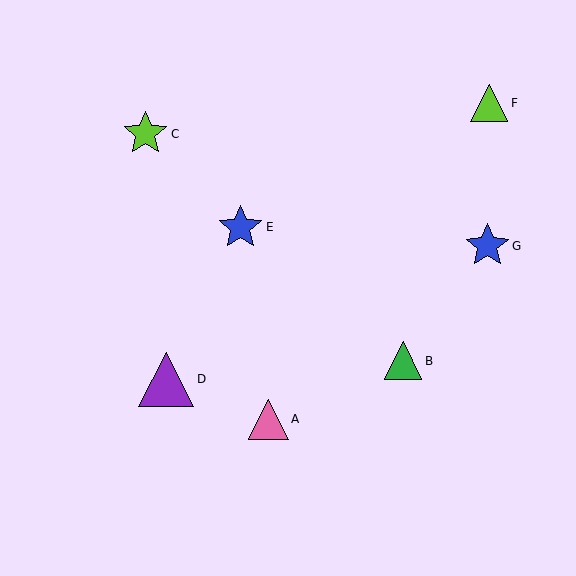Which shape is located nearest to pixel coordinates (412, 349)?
The green triangle (labeled B) at (403, 361) is nearest to that location.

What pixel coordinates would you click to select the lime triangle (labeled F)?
Click at (489, 103) to select the lime triangle F.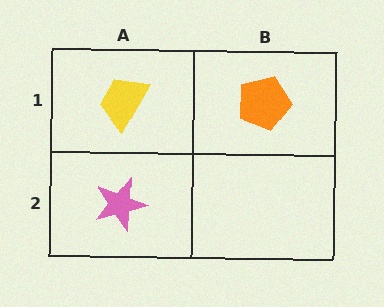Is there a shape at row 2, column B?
No, that cell is empty.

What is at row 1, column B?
An orange pentagon.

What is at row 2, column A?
A pink star.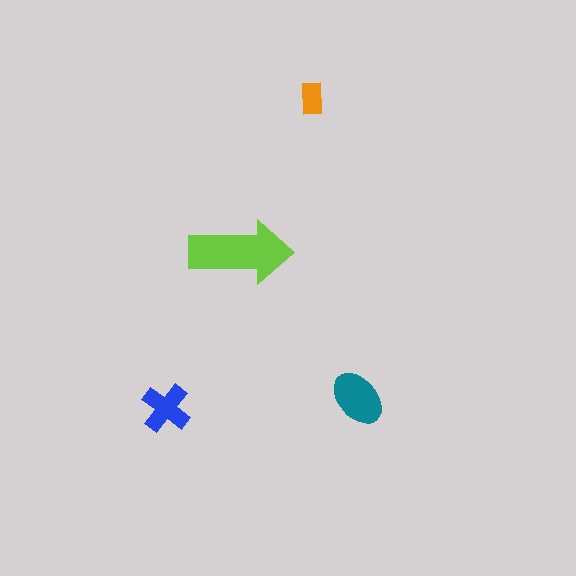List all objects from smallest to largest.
The orange rectangle, the blue cross, the teal ellipse, the lime arrow.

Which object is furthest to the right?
The teal ellipse is rightmost.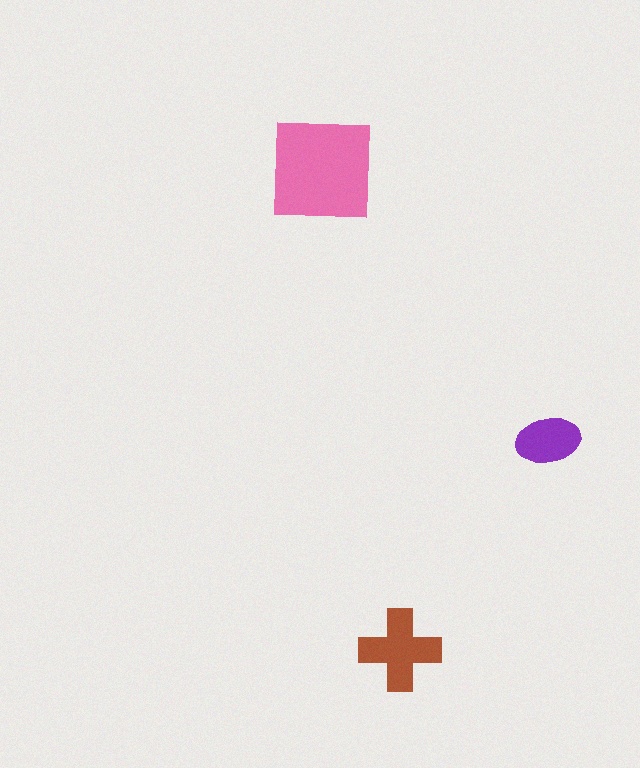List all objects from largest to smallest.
The pink square, the brown cross, the purple ellipse.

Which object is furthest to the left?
The pink square is leftmost.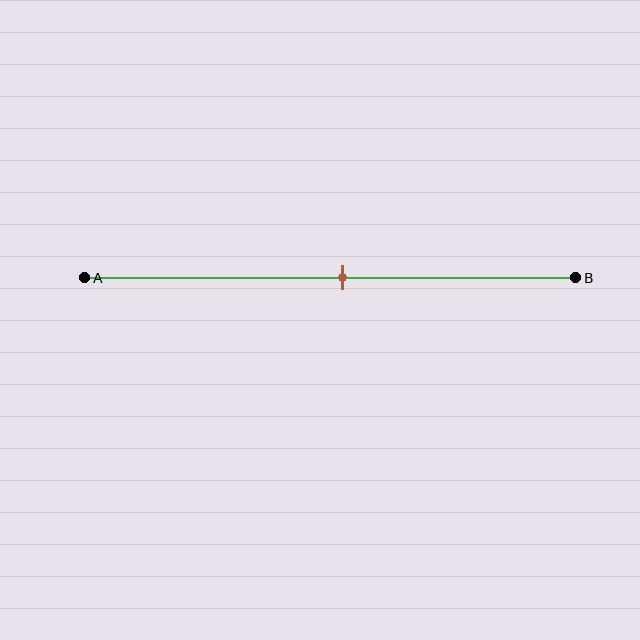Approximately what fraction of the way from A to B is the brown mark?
The brown mark is approximately 55% of the way from A to B.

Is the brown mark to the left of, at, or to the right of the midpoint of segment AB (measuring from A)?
The brown mark is approximately at the midpoint of segment AB.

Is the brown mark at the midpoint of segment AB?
Yes, the mark is approximately at the midpoint.